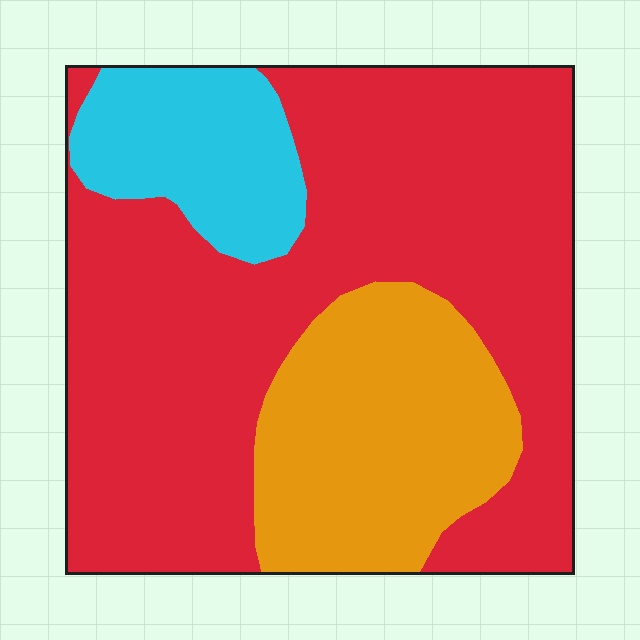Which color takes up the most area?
Red, at roughly 65%.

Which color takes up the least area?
Cyan, at roughly 15%.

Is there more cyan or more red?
Red.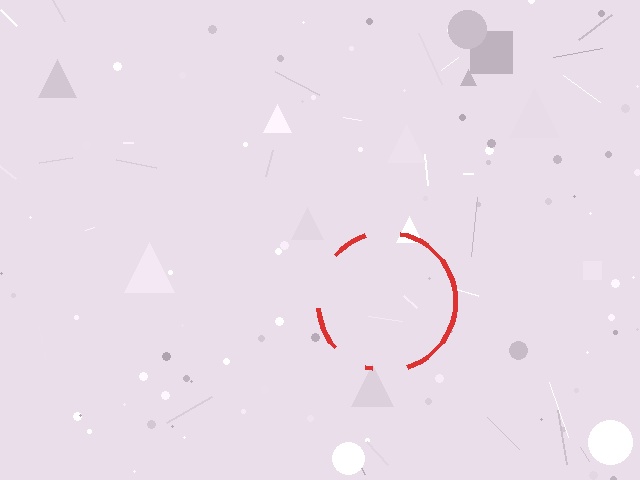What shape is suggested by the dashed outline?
The dashed outline suggests a circle.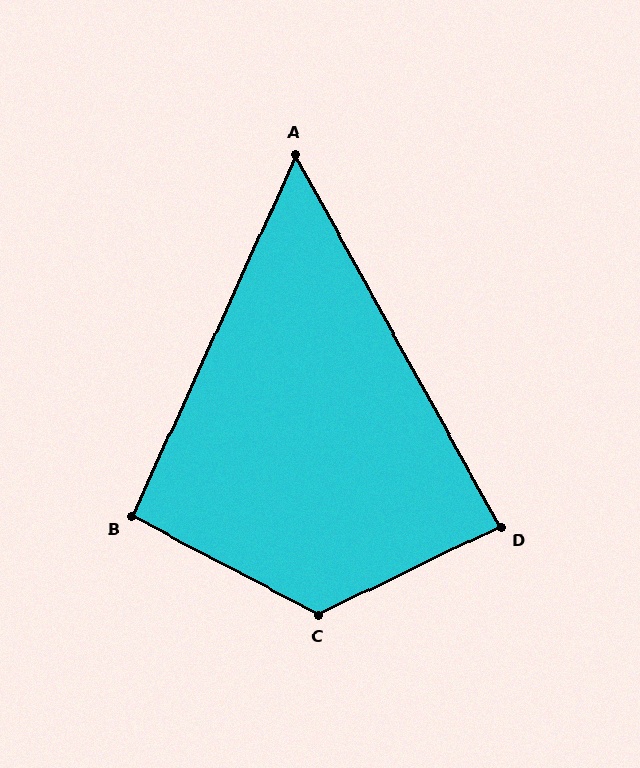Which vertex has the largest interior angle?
C, at approximately 127 degrees.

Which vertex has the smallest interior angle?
A, at approximately 53 degrees.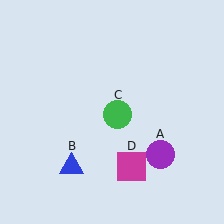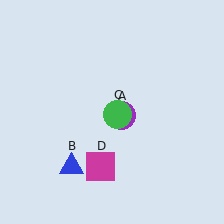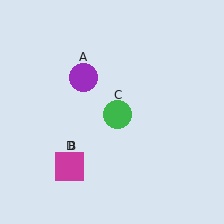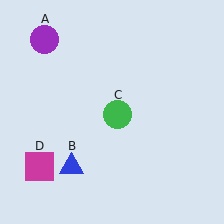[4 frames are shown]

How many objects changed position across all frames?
2 objects changed position: purple circle (object A), magenta square (object D).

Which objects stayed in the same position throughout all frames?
Blue triangle (object B) and green circle (object C) remained stationary.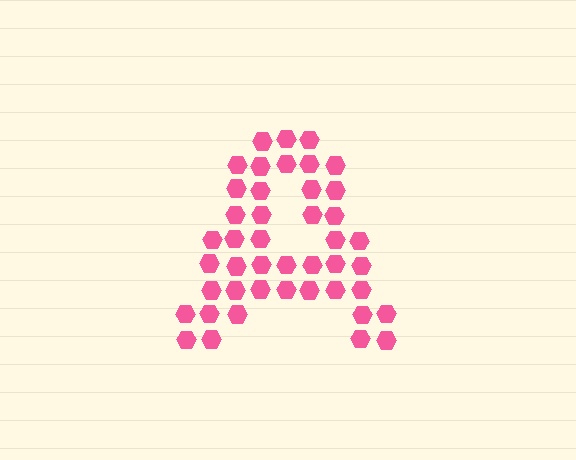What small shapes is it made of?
It is made of small hexagons.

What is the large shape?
The large shape is the letter A.